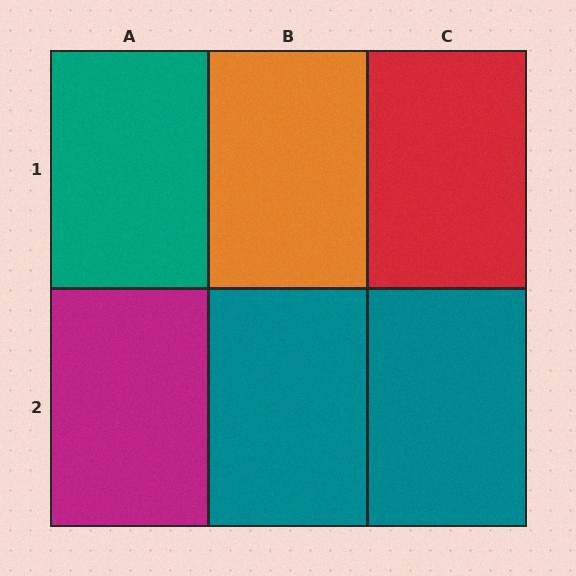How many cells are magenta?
1 cell is magenta.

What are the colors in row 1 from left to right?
Teal, orange, red.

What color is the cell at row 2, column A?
Magenta.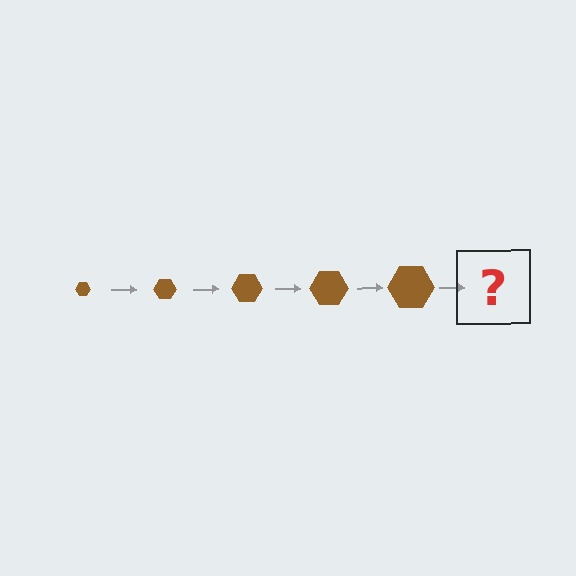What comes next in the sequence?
The next element should be a brown hexagon, larger than the previous one.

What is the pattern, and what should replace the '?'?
The pattern is that the hexagon gets progressively larger each step. The '?' should be a brown hexagon, larger than the previous one.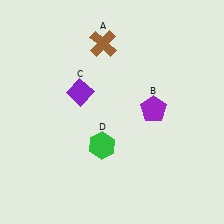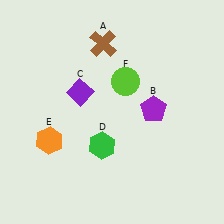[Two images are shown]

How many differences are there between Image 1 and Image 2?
There are 2 differences between the two images.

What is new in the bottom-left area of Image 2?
An orange hexagon (E) was added in the bottom-left area of Image 2.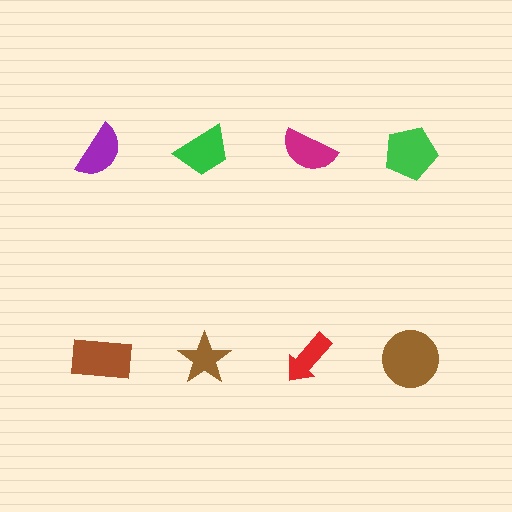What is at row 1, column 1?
A purple semicircle.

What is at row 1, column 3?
A magenta semicircle.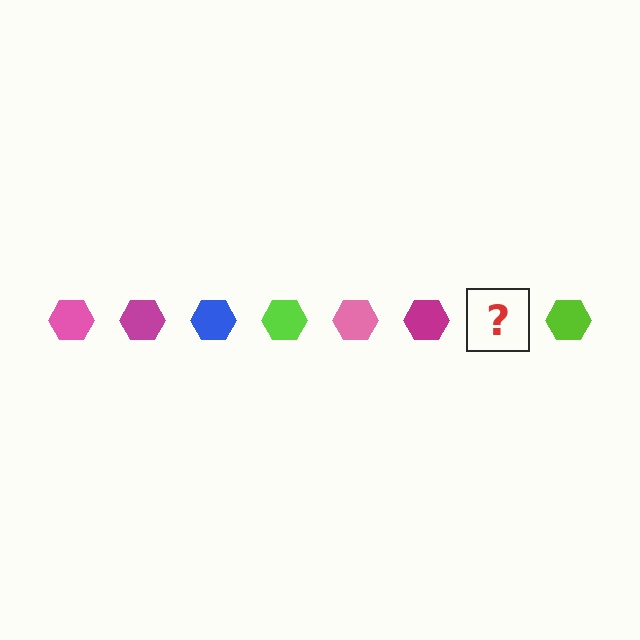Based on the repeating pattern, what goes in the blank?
The blank should be a blue hexagon.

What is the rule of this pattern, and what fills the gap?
The rule is that the pattern cycles through pink, magenta, blue, lime hexagons. The gap should be filled with a blue hexagon.